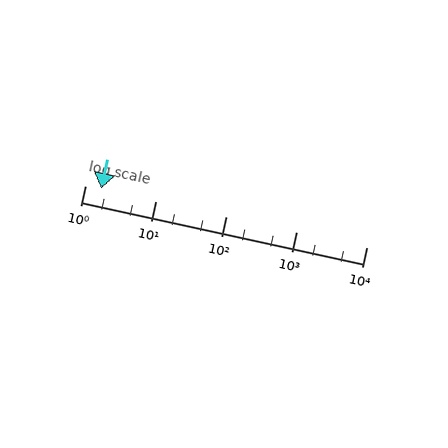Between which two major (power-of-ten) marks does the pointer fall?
The pointer is between 1 and 10.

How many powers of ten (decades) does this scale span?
The scale spans 4 decades, from 1 to 10000.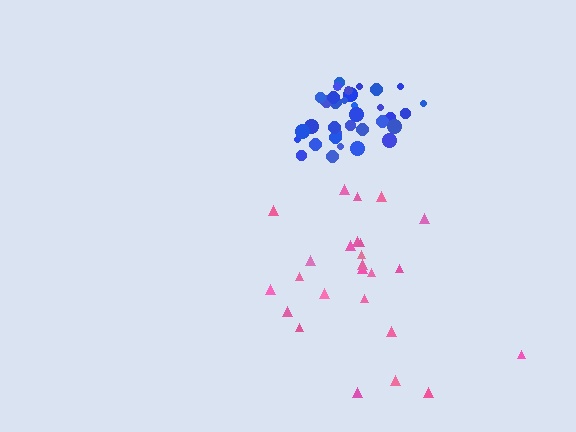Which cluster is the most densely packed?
Blue.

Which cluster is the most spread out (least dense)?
Pink.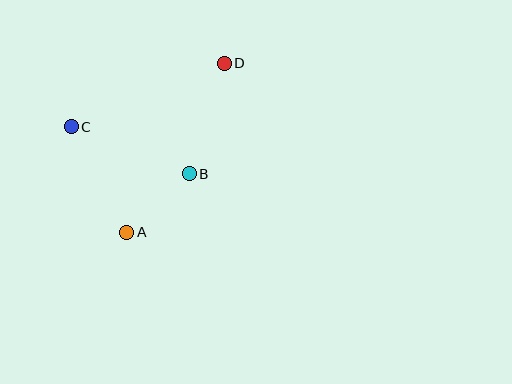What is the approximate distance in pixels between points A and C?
The distance between A and C is approximately 119 pixels.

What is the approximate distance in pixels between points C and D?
The distance between C and D is approximately 166 pixels.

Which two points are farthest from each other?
Points A and D are farthest from each other.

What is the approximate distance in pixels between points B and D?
The distance between B and D is approximately 116 pixels.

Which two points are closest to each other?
Points A and B are closest to each other.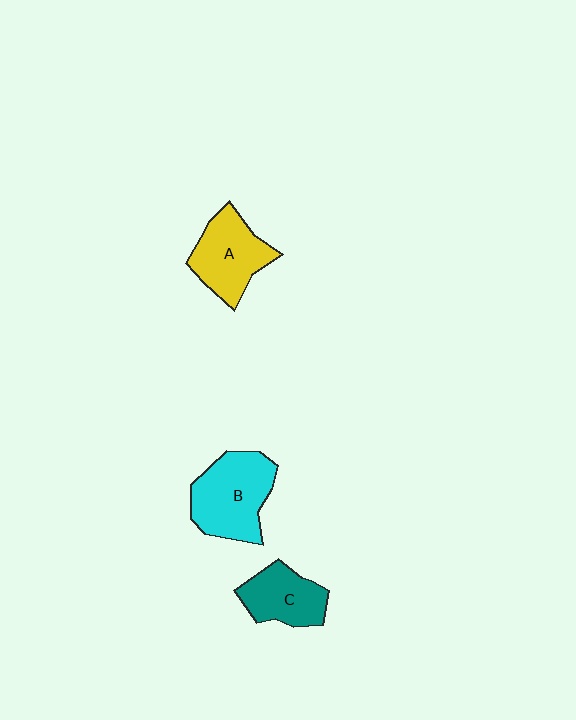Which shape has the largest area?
Shape B (cyan).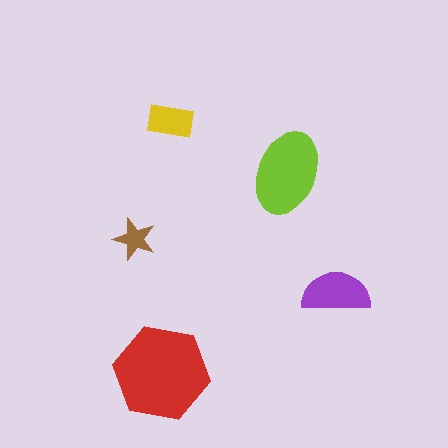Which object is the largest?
The red hexagon.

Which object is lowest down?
The red hexagon is bottommost.